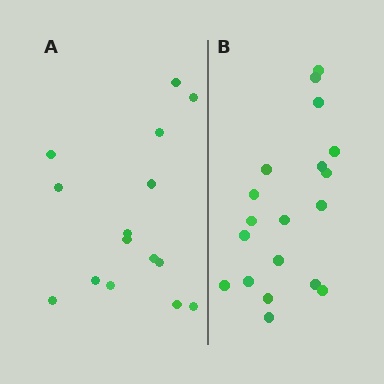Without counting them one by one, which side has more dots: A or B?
Region B (the right region) has more dots.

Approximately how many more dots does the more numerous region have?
Region B has about 4 more dots than region A.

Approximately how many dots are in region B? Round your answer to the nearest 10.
About 20 dots. (The exact count is 19, which rounds to 20.)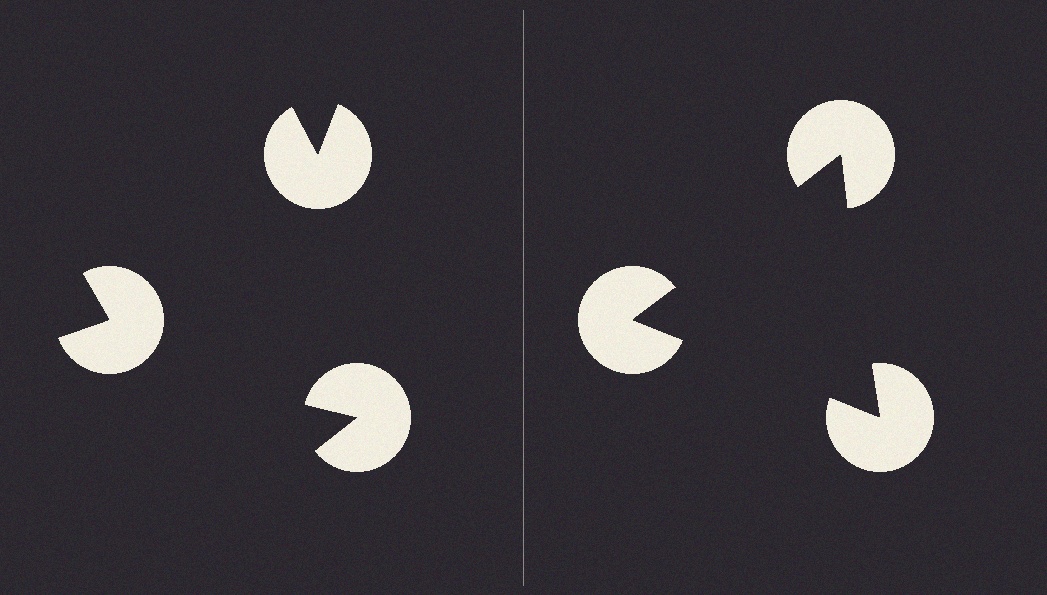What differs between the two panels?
The pac-man discs are positioned identically on both sides; only the wedge orientations differ. On the right they align to a triangle; on the left they are misaligned.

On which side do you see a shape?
An illusory triangle appears on the right side. On the left side the wedge cuts are rotated, so no coherent shape forms.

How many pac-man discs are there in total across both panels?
6 — 3 on each side.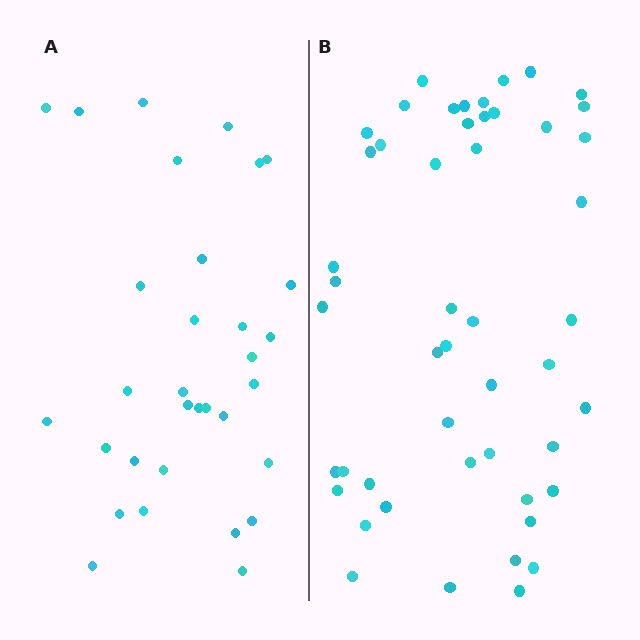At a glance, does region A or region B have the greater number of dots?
Region B (the right region) has more dots.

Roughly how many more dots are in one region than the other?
Region B has approximately 15 more dots than region A.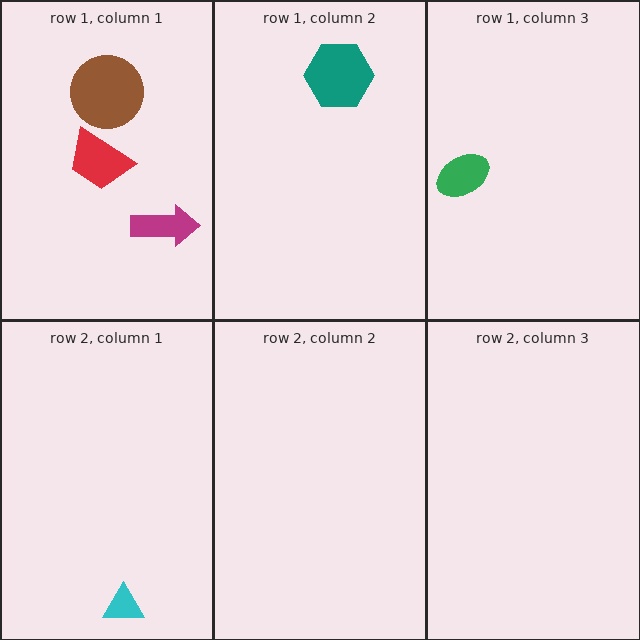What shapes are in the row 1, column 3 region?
The green ellipse.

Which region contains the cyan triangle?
The row 2, column 1 region.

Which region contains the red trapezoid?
The row 1, column 1 region.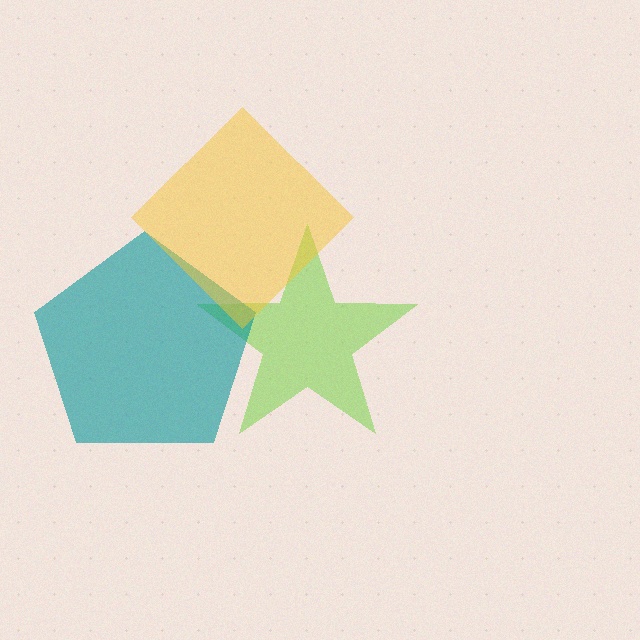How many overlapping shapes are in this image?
There are 3 overlapping shapes in the image.